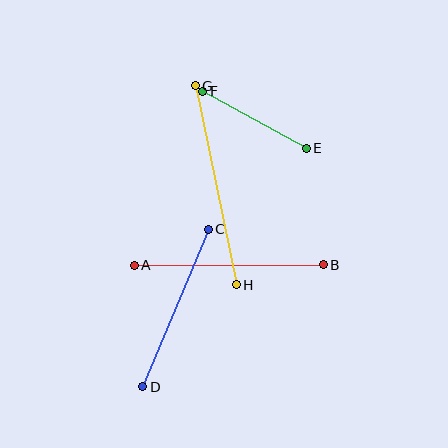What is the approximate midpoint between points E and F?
The midpoint is at approximately (255, 120) pixels.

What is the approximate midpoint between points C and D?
The midpoint is at approximately (176, 308) pixels.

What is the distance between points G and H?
The distance is approximately 203 pixels.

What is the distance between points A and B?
The distance is approximately 189 pixels.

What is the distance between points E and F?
The distance is approximately 118 pixels.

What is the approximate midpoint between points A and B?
The midpoint is at approximately (229, 265) pixels.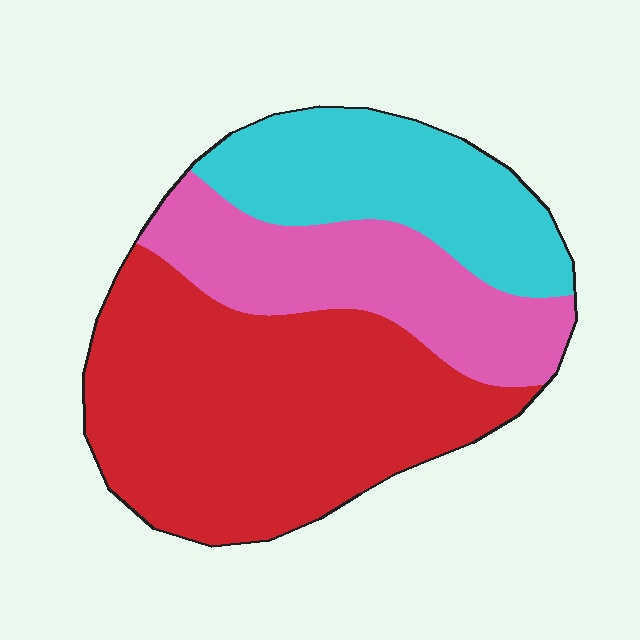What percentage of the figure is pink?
Pink takes up about one quarter (1/4) of the figure.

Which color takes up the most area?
Red, at roughly 50%.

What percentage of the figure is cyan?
Cyan covers around 25% of the figure.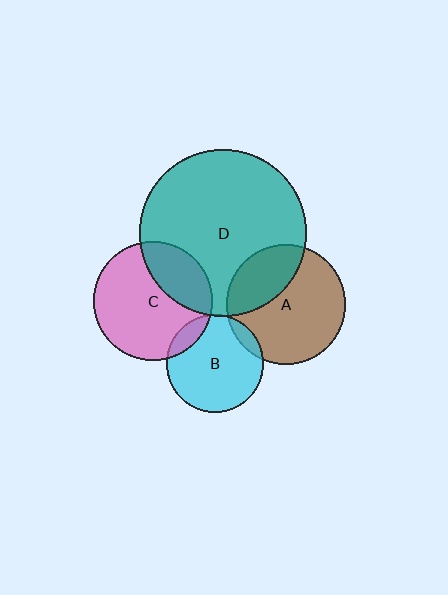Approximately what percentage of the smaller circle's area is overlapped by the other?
Approximately 30%.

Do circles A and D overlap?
Yes.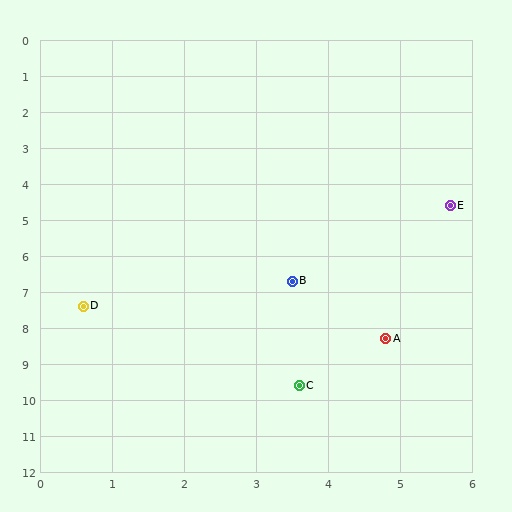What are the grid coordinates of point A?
Point A is at approximately (4.8, 8.3).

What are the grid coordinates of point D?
Point D is at approximately (0.6, 7.4).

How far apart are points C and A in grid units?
Points C and A are about 1.8 grid units apart.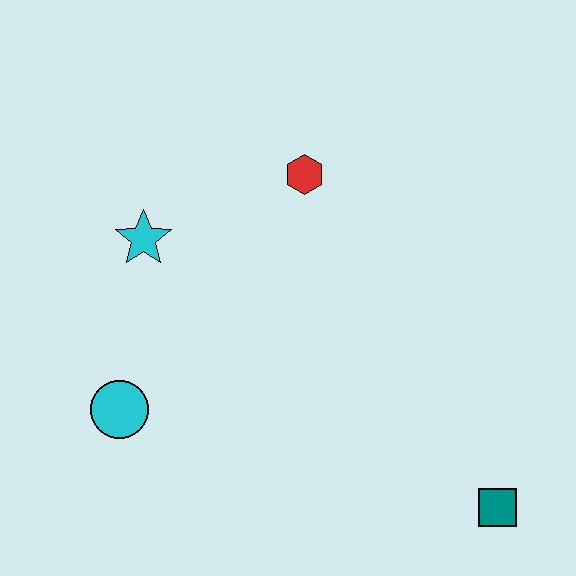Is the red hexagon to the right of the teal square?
No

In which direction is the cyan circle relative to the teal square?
The cyan circle is to the left of the teal square.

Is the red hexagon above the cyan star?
Yes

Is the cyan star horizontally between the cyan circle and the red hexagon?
Yes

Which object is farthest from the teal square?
The cyan star is farthest from the teal square.